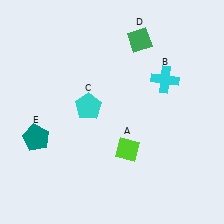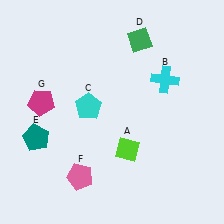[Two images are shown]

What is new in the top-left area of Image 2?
A magenta pentagon (G) was added in the top-left area of Image 2.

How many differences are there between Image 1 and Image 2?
There are 2 differences between the two images.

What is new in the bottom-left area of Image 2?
A pink pentagon (F) was added in the bottom-left area of Image 2.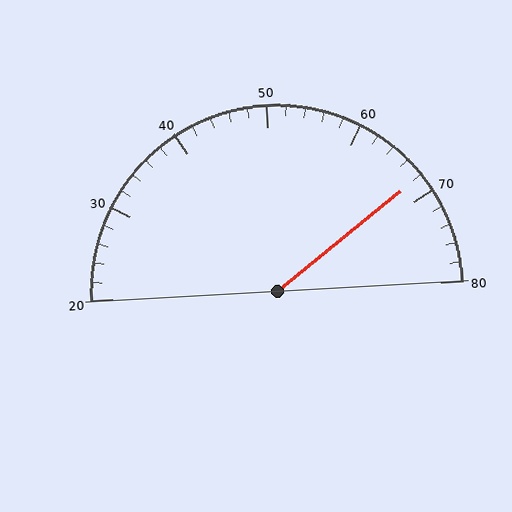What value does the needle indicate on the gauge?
The needle indicates approximately 68.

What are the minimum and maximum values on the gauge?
The gauge ranges from 20 to 80.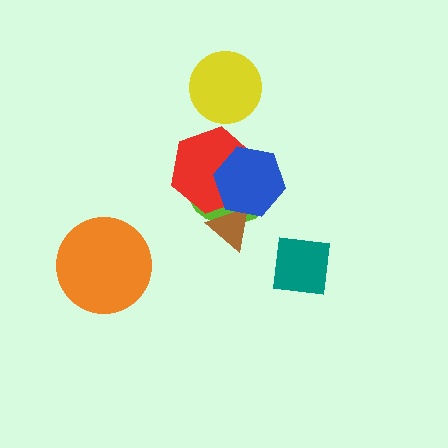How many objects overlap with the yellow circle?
0 objects overlap with the yellow circle.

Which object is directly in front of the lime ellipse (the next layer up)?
The brown triangle is directly in front of the lime ellipse.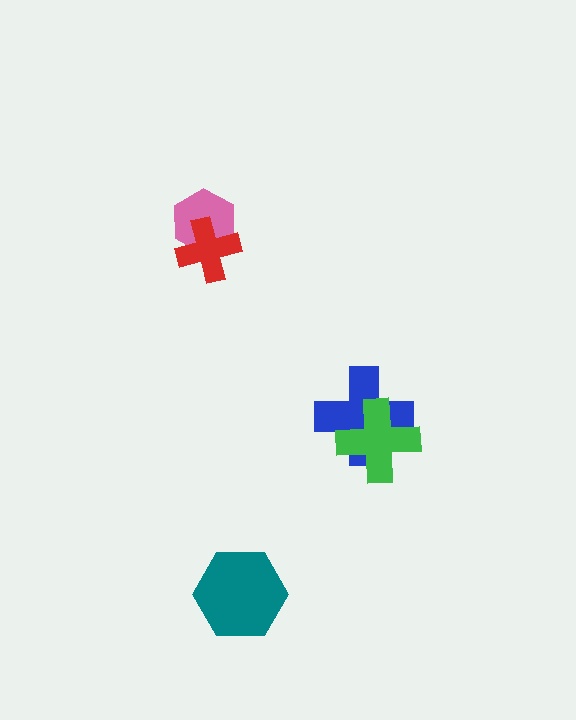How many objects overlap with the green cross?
1 object overlaps with the green cross.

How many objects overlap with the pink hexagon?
1 object overlaps with the pink hexagon.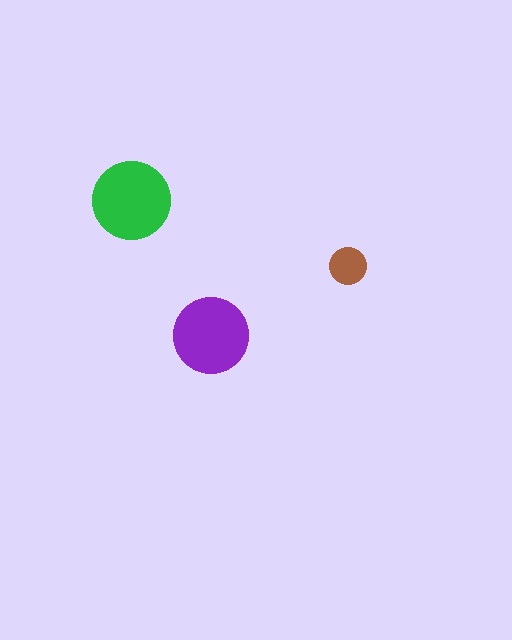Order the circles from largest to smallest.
the green one, the purple one, the brown one.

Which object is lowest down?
The purple circle is bottommost.